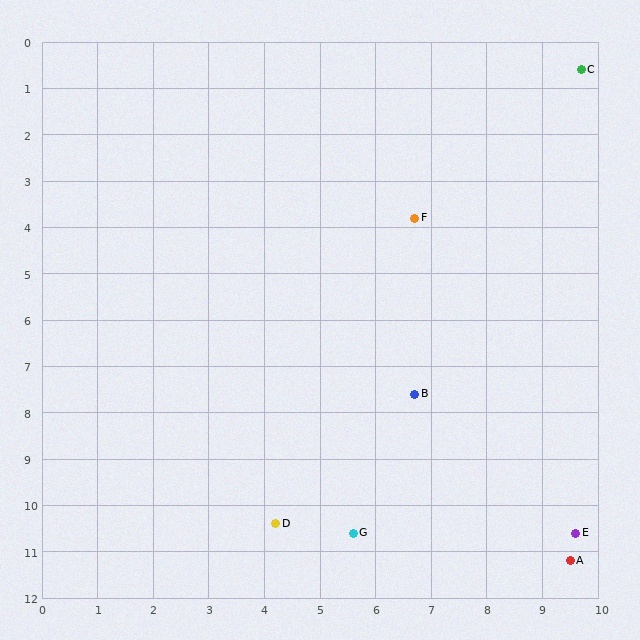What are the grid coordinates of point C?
Point C is at approximately (9.7, 0.6).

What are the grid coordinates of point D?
Point D is at approximately (4.2, 10.4).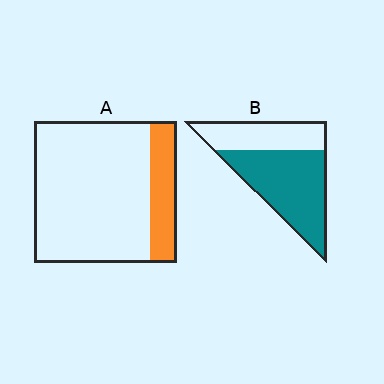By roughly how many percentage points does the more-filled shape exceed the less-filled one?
By roughly 45 percentage points (B over A).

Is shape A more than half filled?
No.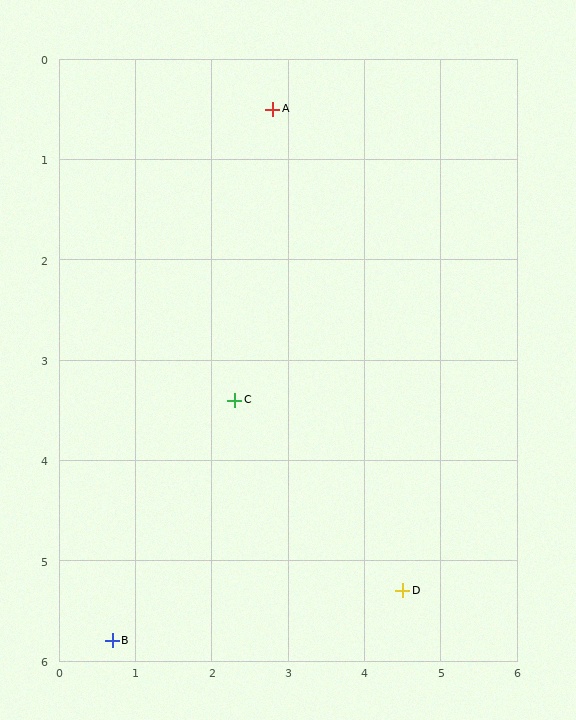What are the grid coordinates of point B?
Point B is at approximately (0.7, 5.8).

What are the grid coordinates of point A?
Point A is at approximately (2.8, 0.5).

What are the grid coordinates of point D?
Point D is at approximately (4.5, 5.3).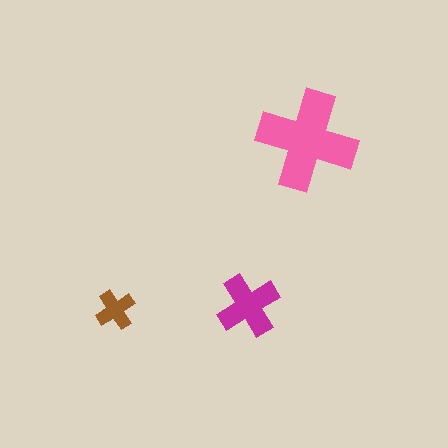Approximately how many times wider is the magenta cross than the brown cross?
About 1.5 times wider.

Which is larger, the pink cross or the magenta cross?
The pink one.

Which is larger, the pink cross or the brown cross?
The pink one.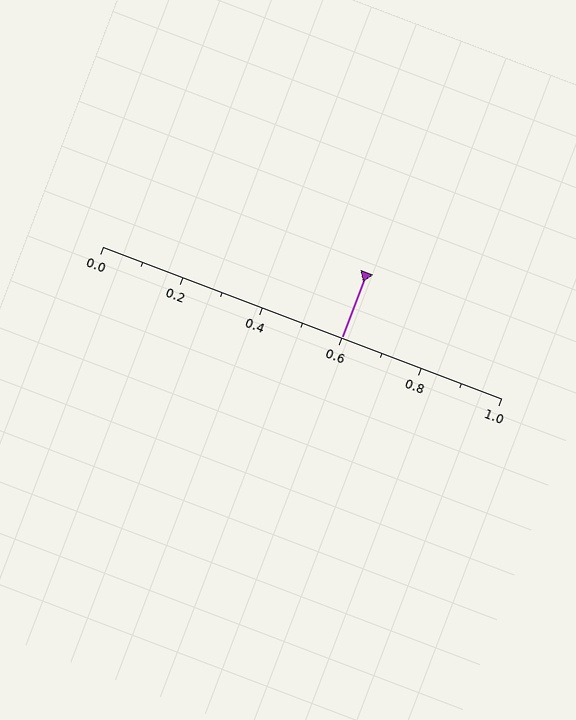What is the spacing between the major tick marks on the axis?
The major ticks are spaced 0.2 apart.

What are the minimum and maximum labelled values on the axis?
The axis runs from 0.0 to 1.0.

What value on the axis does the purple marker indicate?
The marker indicates approximately 0.6.